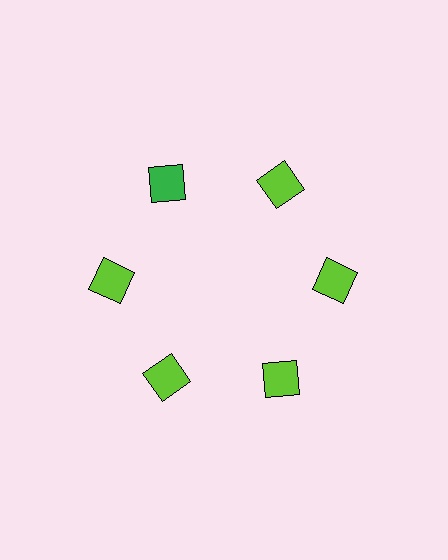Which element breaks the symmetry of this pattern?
The green diamond at roughly the 11 o'clock position breaks the symmetry. All other shapes are lime diamonds.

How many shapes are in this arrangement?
There are 6 shapes arranged in a ring pattern.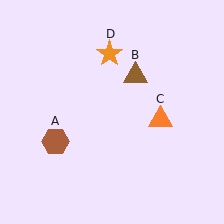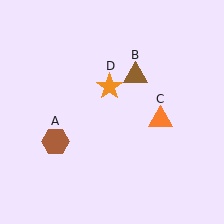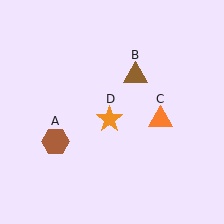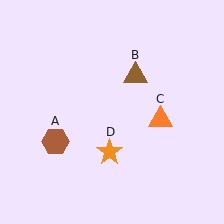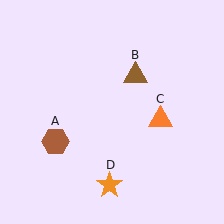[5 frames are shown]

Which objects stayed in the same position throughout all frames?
Brown hexagon (object A) and brown triangle (object B) and orange triangle (object C) remained stationary.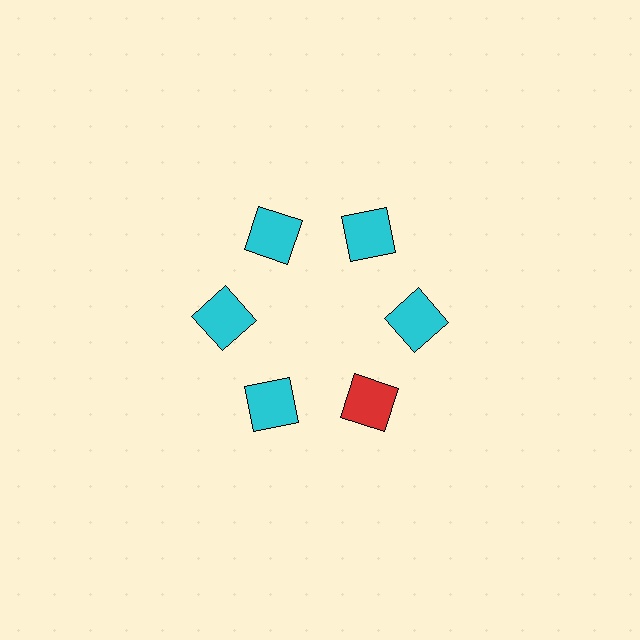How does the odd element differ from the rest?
It has a different color: red instead of cyan.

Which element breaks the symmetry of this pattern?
The red square at roughly the 5 o'clock position breaks the symmetry. All other shapes are cyan squares.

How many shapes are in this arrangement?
There are 6 shapes arranged in a ring pattern.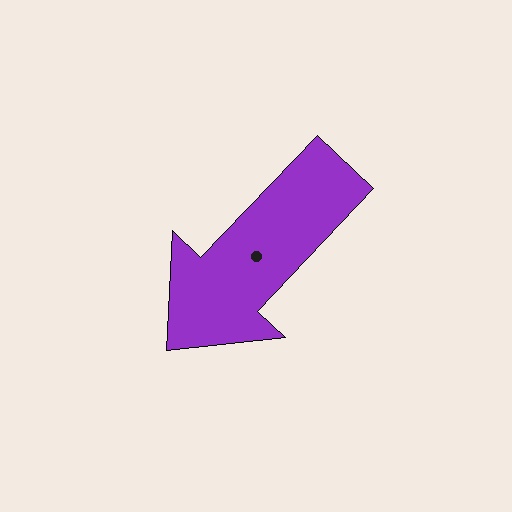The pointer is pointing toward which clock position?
Roughly 7 o'clock.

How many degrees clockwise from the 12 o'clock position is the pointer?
Approximately 224 degrees.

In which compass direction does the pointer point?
Southwest.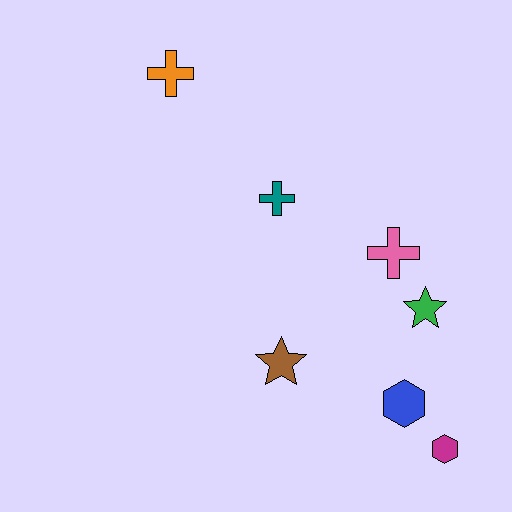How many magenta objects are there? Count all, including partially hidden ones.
There is 1 magenta object.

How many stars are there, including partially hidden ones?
There are 2 stars.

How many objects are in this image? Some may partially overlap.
There are 7 objects.